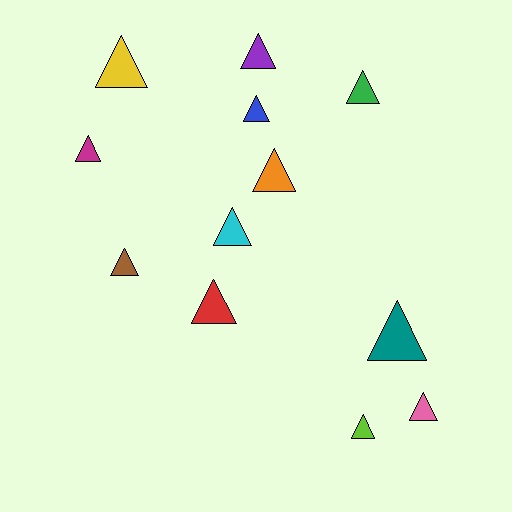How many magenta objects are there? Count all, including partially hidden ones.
There is 1 magenta object.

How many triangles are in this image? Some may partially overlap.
There are 12 triangles.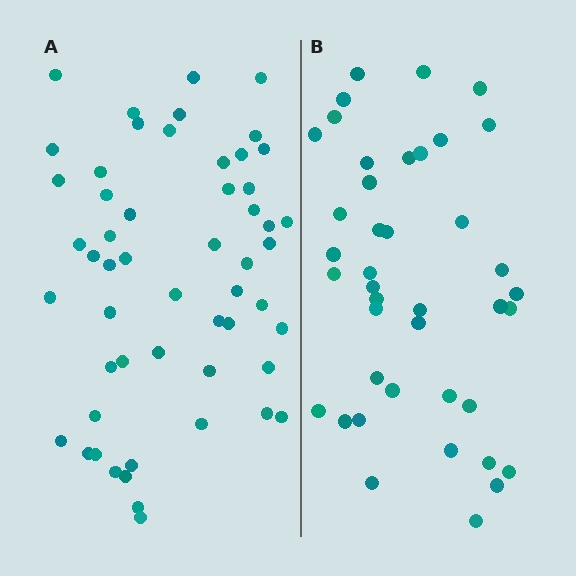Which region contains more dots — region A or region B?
Region A (the left region) has more dots.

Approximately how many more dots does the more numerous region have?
Region A has approximately 15 more dots than region B.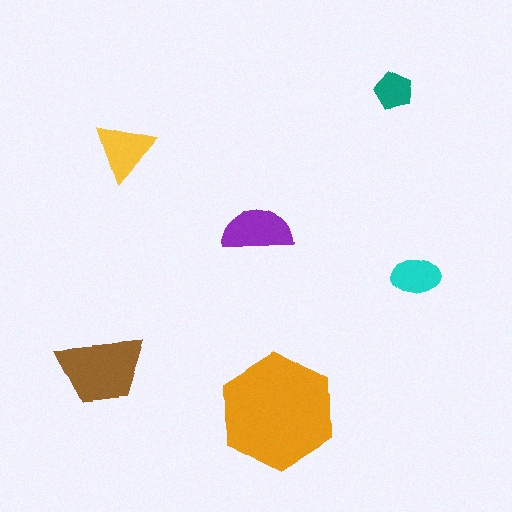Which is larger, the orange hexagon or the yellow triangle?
The orange hexagon.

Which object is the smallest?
The teal pentagon.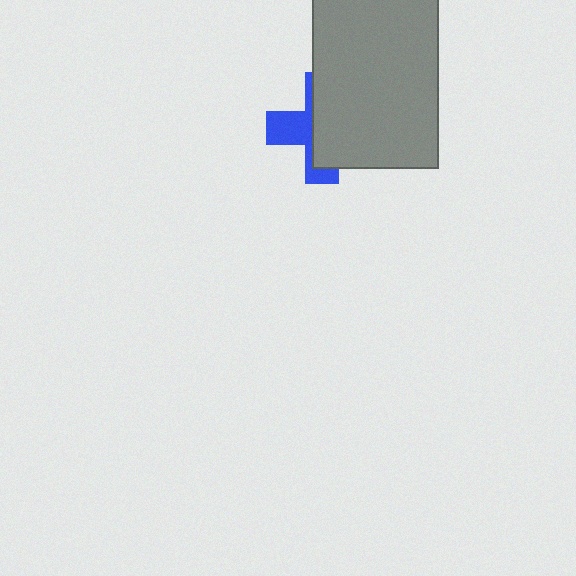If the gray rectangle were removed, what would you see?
You would see the complete blue cross.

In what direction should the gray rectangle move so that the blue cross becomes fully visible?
The gray rectangle should move right. That is the shortest direction to clear the overlap and leave the blue cross fully visible.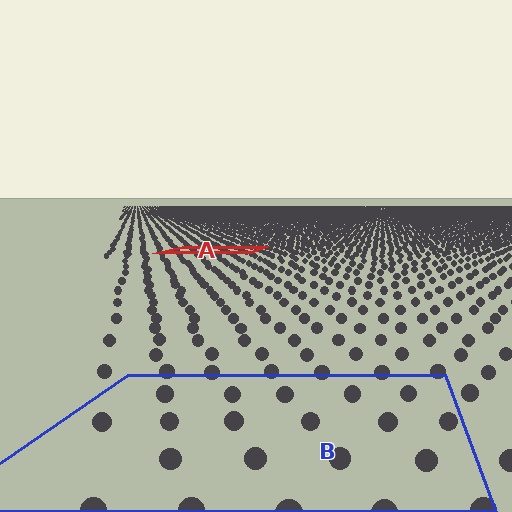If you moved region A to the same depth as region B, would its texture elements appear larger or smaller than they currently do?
They would appear larger. At a closer depth, the same texture elements are projected at a bigger on-screen size.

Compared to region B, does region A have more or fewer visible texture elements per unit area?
Region A has more texture elements per unit area — they are packed more densely because it is farther away.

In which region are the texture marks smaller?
The texture marks are smaller in region A, because it is farther away.